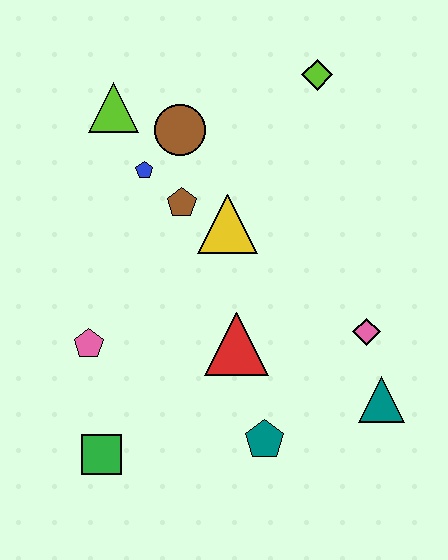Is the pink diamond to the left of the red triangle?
No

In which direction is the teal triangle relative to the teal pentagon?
The teal triangle is to the right of the teal pentagon.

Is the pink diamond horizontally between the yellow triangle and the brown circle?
No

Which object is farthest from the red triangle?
The lime diamond is farthest from the red triangle.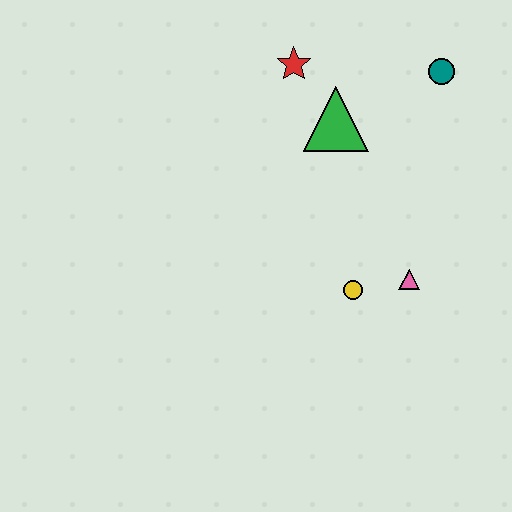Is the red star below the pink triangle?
No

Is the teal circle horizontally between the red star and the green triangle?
No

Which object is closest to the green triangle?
The red star is closest to the green triangle.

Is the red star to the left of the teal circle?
Yes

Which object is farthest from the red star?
The pink triangle is farthest from the red star.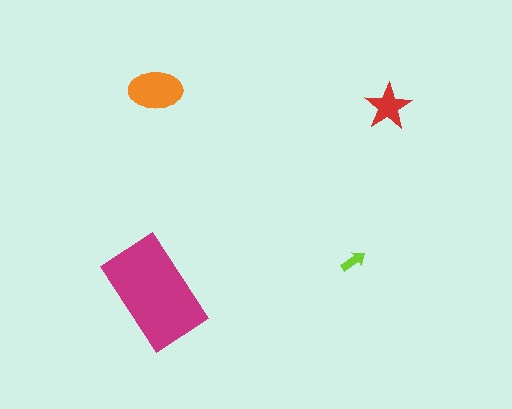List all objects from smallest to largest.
The lime arrow, the red star, the orange ellipse, the magenta rectangle.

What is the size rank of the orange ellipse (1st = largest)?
2nd.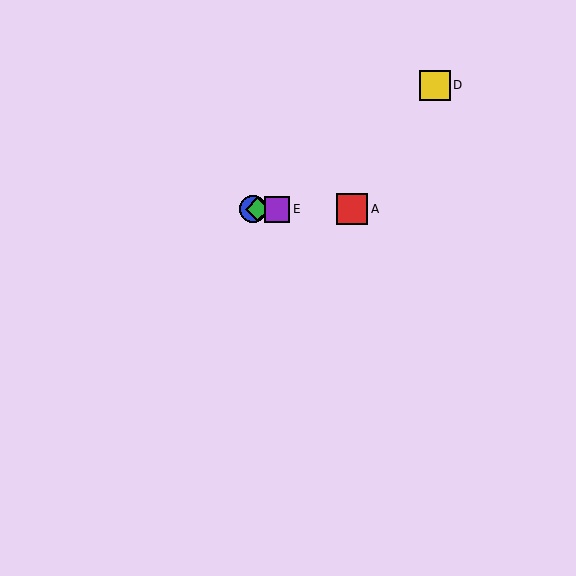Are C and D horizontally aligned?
No, C is at y≈209 and D is at y≈85.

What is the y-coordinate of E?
Object E is at y≈209.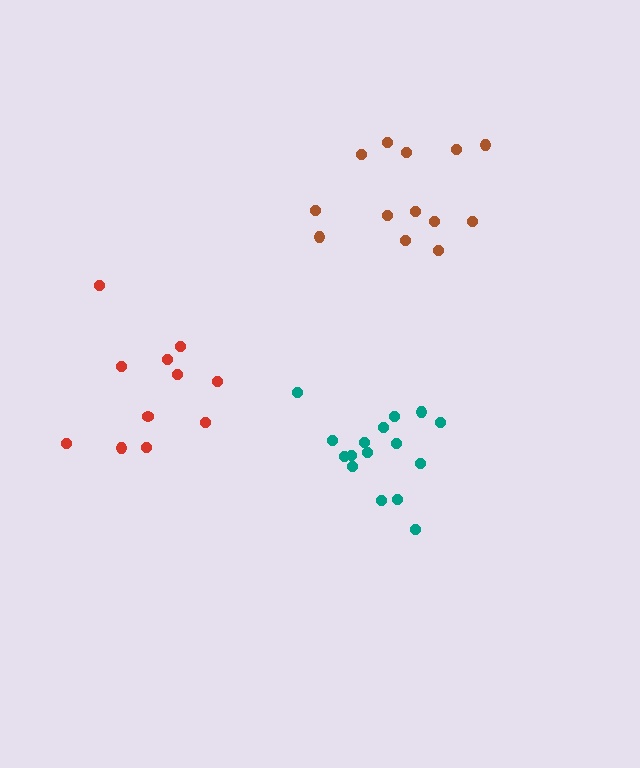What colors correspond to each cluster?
The clusters are colored: brown, teal, red.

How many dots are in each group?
Group 1: 13 dots, Group 2: 16 dots, Group 3: 11 dots (40 total).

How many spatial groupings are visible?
There are 3 spatial groupings.